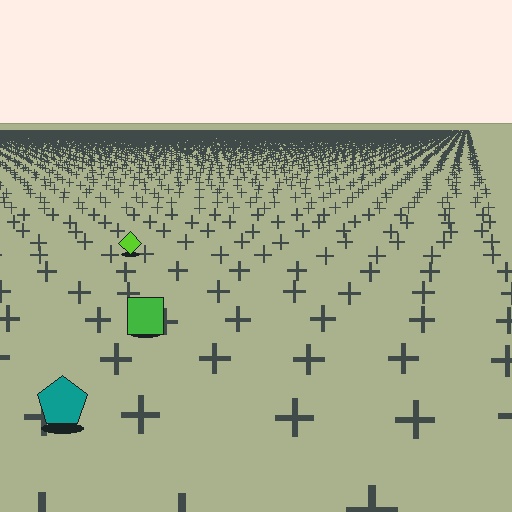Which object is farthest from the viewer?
The lime diamond is farthest from the viewer. It appears smaller and the ground texture around it is denser.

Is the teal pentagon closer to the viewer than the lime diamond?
Yes. The teal pentagon is closer — you can tell from the texture gradient: the ground texture is coarser near it.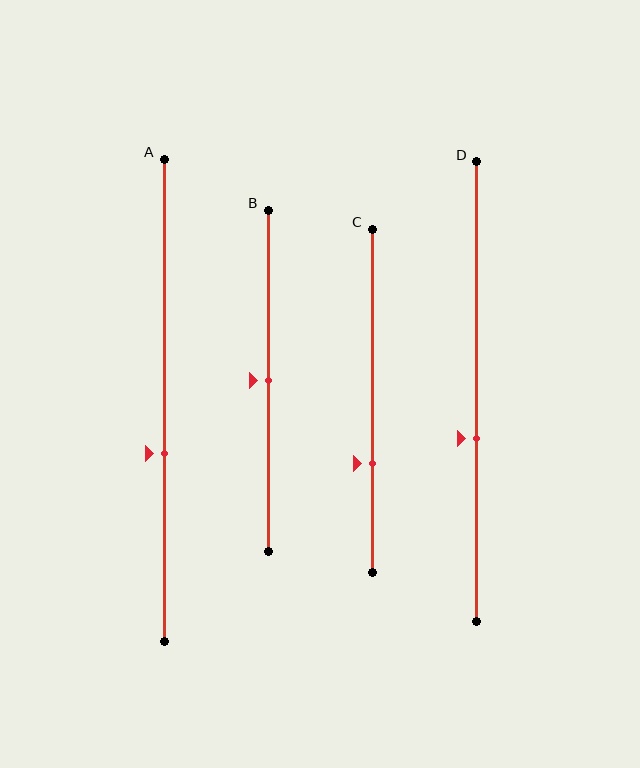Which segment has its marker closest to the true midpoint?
Segment B has its marker closest to the true midpoint.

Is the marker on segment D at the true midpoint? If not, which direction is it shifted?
No, the marker on segment D is shifted downward by about 10% of the segment length.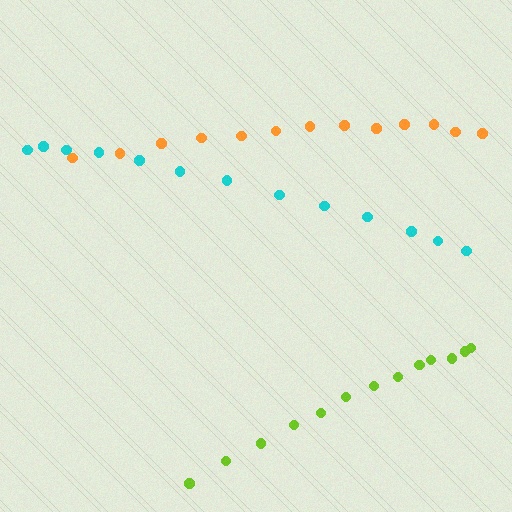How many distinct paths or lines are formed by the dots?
There are 3 distinct paths.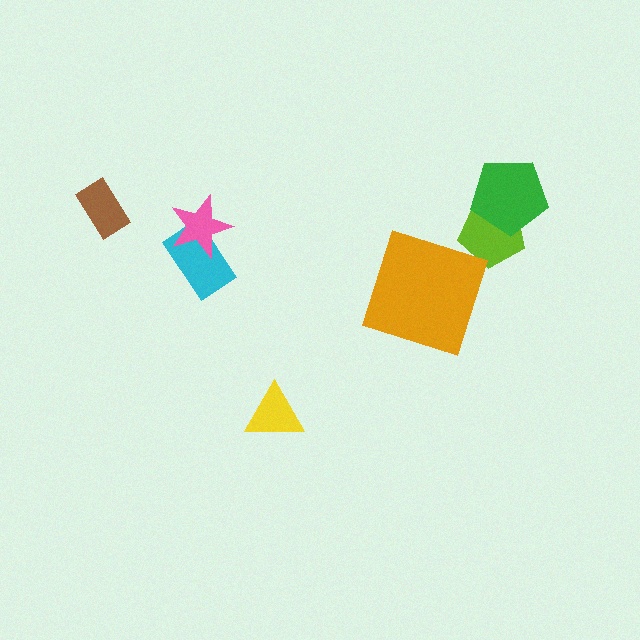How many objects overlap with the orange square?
0 objects overlap with the orange square.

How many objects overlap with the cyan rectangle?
1 object overlaps with the cyan rectangle.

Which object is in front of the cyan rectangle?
The pink star is in front of the cyan rectangle.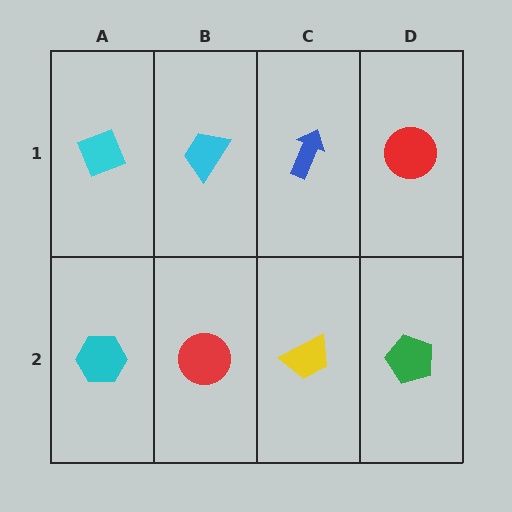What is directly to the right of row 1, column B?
A blue arrow.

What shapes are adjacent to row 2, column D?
A red circle (row 1, column D), a yellow trapezoid (row 2, column C).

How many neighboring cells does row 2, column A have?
2.